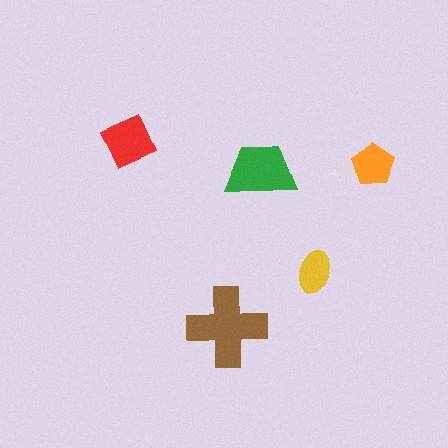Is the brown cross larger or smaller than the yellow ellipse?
Larger.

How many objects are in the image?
There are 5 objects in the image.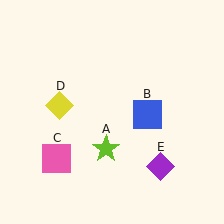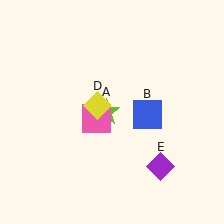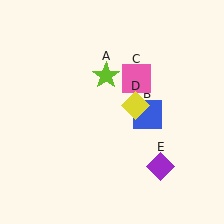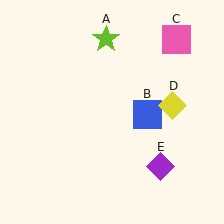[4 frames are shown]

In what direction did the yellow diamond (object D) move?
The yellow diamond (object D) moved right.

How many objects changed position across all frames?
3 objects changed position: lime star (object A), pink square (object C), yellow diamond (object D).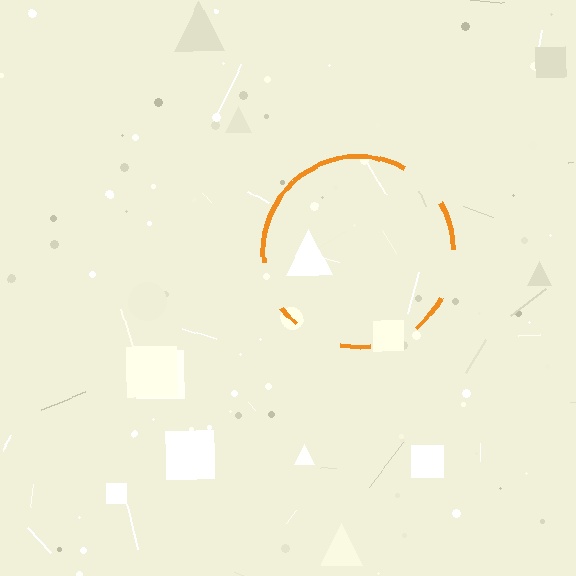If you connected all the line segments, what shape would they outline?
They would outline a circle.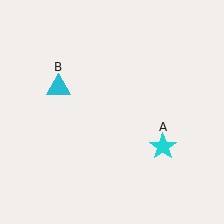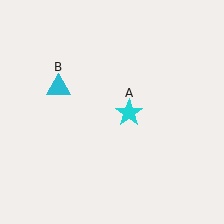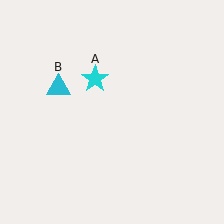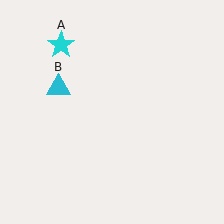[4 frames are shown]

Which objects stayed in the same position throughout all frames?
Cyan triangle (object B) remained stationary.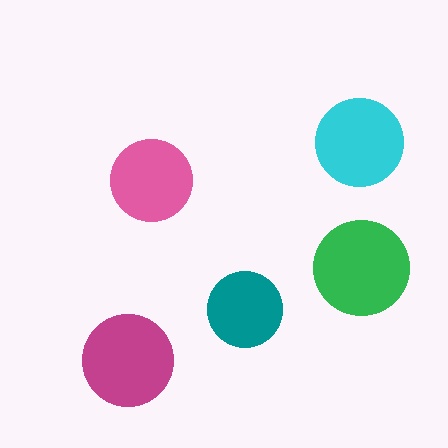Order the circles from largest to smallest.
the green one, the magenta one, the cyan one, the pink one, the teal one.